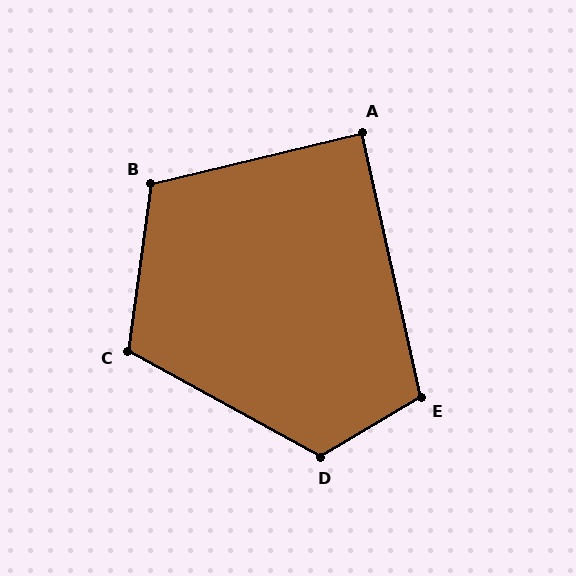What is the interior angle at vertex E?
Approximately 108 degrees (obtuse).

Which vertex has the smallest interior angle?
A, at approximately 89 degrees.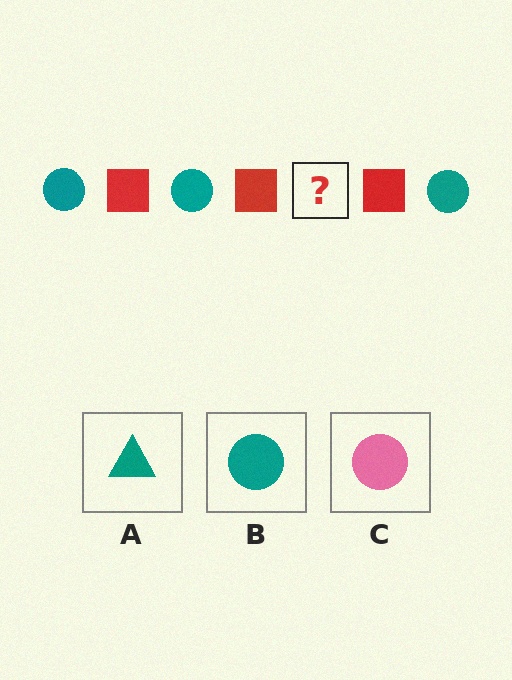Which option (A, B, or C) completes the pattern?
B.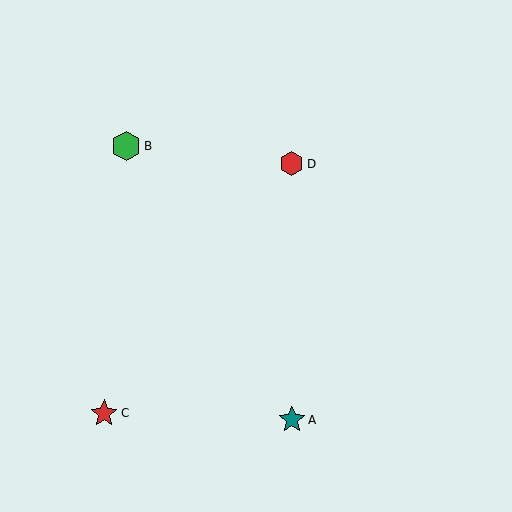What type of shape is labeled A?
Shape A is a teal star.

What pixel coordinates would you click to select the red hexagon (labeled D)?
Click at (292, 164) to select the red hexagon D.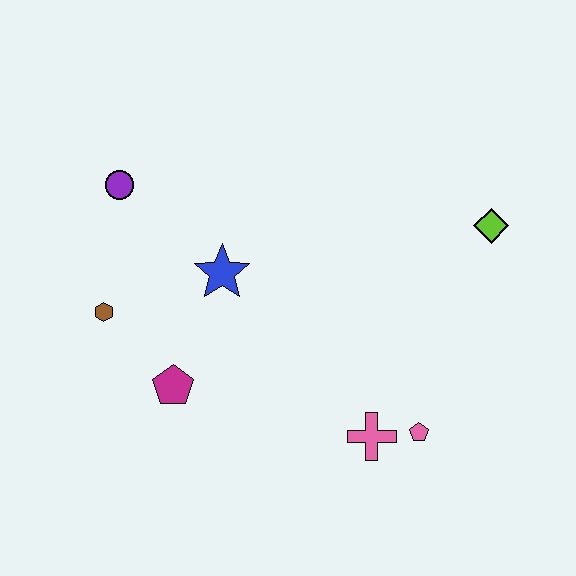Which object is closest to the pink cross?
The pink pentagon is closest to the pink cross.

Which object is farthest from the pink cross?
The purple circle is farthest from the pink cross.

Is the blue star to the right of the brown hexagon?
Yes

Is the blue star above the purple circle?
No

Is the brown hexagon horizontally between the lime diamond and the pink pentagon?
No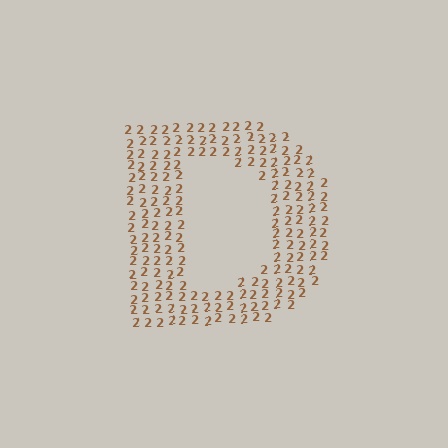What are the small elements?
The small elements are digit 2's.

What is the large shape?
The large shape is the letter D.